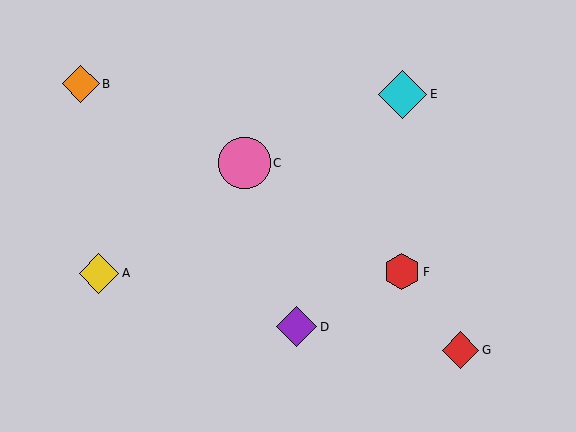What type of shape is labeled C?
Shape C is a pink circle.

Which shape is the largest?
The pink circle (labeled C) is the largest.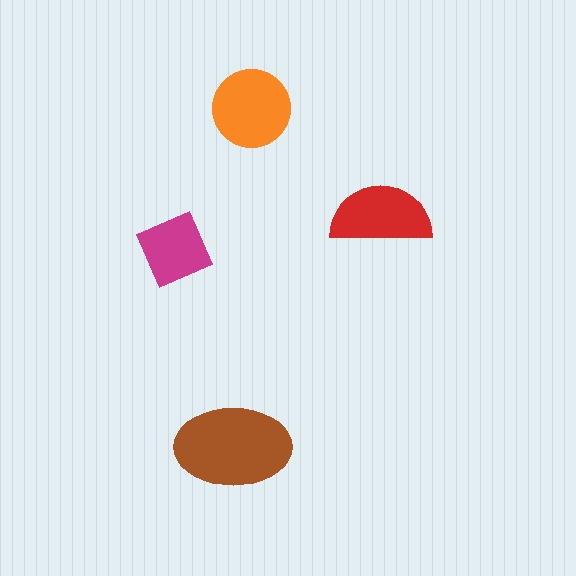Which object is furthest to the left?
The magenta square is leftmost.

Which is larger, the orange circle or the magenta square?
The orange circle.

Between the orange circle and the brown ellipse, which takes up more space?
The brown ellipse.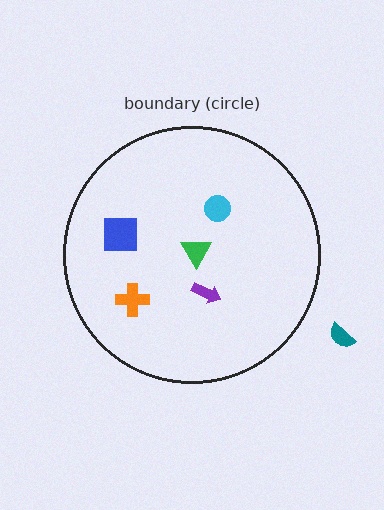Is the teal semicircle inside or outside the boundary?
Outside.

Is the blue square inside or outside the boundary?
Inside.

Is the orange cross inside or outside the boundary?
Inside.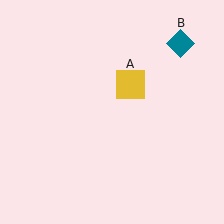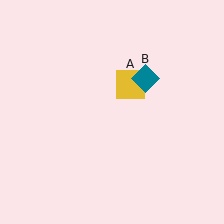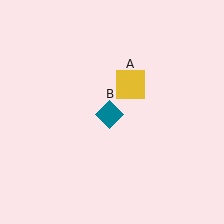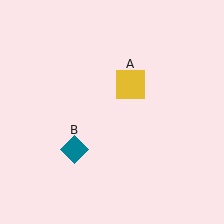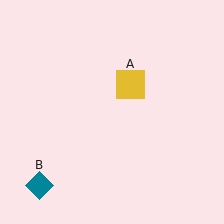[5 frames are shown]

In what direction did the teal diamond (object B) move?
The teal diamond (object B) moved down and to the left.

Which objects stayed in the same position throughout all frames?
Yellow square (object A) remained stationary.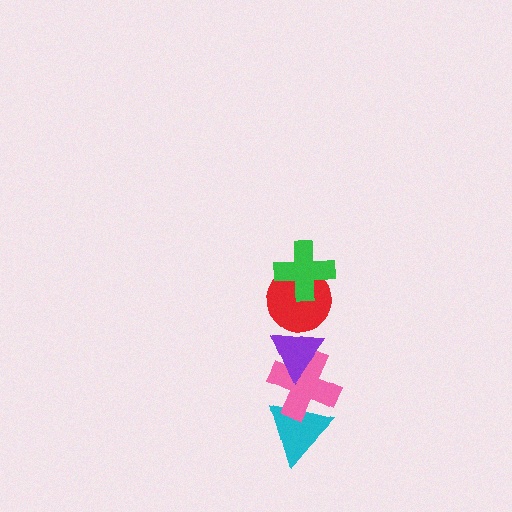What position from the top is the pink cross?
The pink cross is 4th from the top.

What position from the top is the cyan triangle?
The cyan triangle is 5th from the top.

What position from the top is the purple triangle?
The purple triangle is 3rd from the top.